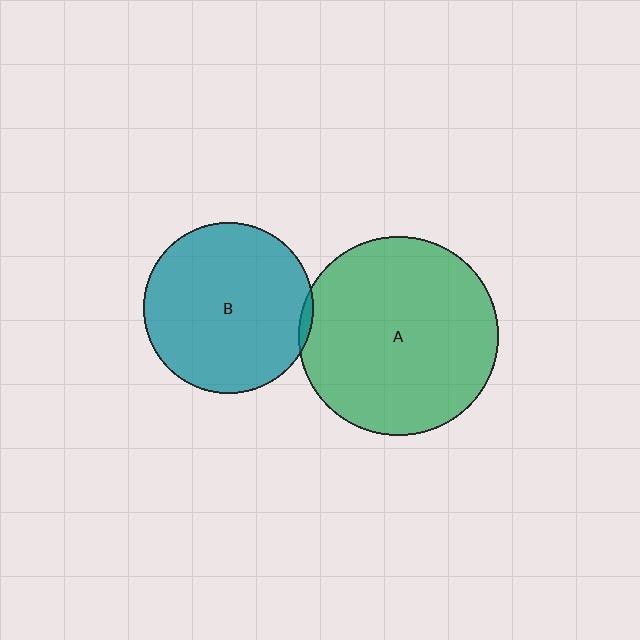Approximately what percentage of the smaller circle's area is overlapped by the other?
Approximately 5%.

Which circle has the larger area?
Circle A (green).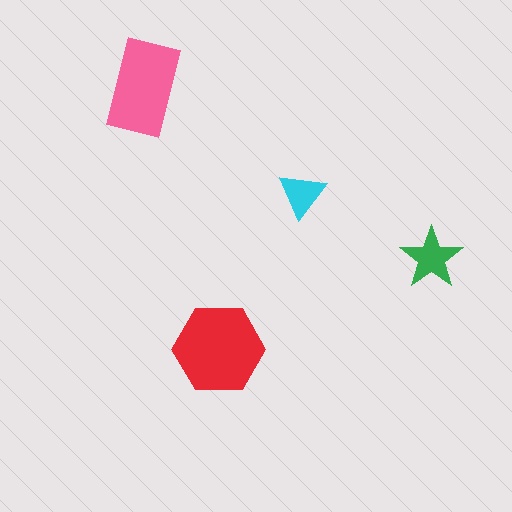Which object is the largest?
The red hexagon.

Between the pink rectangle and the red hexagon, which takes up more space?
The red hexagon.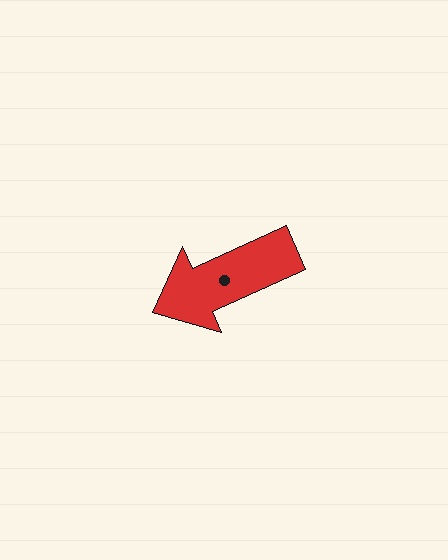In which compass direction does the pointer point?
Southwest.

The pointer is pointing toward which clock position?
Roughly 8 o'clock.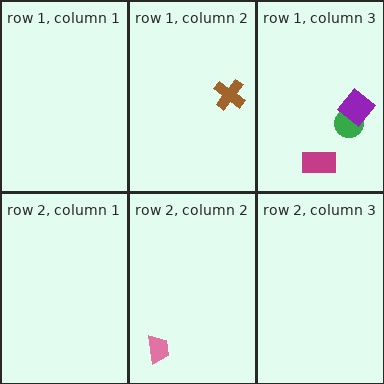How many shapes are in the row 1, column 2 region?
1.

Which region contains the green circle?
The row 1, column 3 region.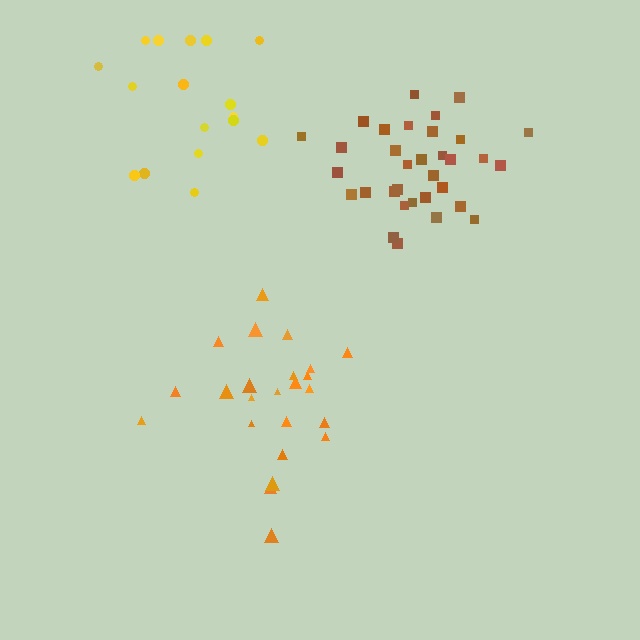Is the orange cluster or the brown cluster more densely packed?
Brown.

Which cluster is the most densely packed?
Brown.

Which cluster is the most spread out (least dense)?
Yellow.